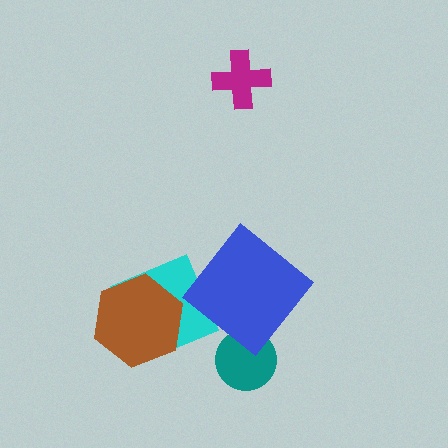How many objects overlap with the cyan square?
1 object overlaps with the cyan square.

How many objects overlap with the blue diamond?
0 objects overlap with the blue diamond.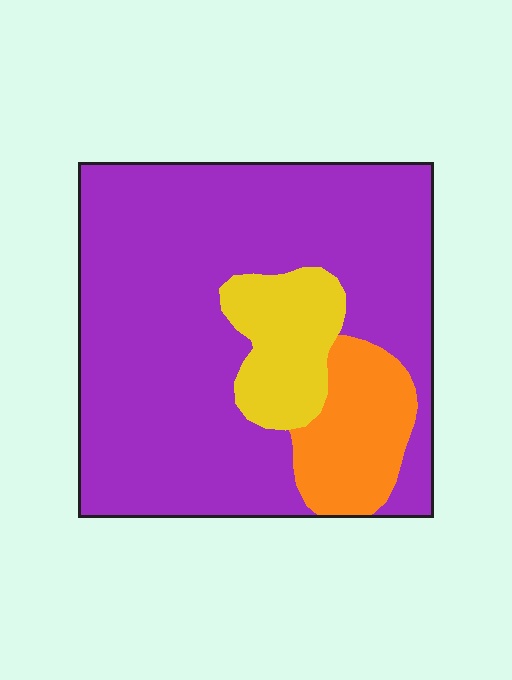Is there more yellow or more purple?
Purple.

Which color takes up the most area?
Purple, at roughly 75%.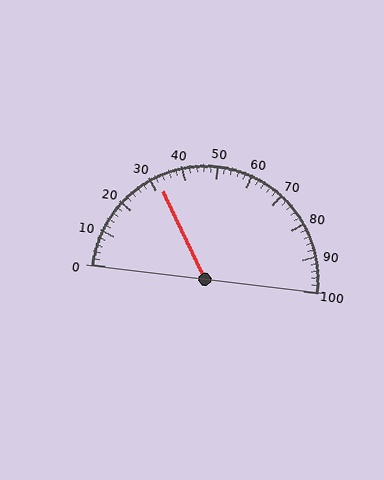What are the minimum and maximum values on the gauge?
The gauge ranges from 0 to 100.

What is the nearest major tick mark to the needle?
The nearest major tick mark is 30.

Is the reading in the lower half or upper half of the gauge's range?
The reading is in the lower half of the range (0 to 100).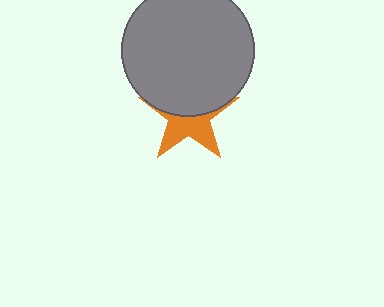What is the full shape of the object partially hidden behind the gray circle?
The partially hidden object is an orange star.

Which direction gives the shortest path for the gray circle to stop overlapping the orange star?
Moving up gives the shortest separation.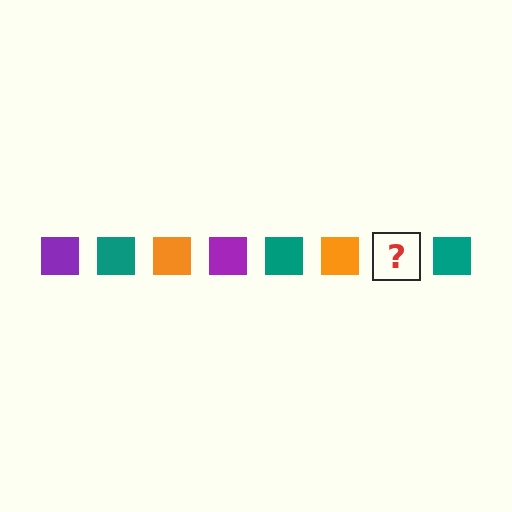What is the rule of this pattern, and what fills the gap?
The rule is that the pattern cycles through purple, teal, orange squares. The gap should be filled with a purple square.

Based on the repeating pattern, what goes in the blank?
The blank should be a purple square.